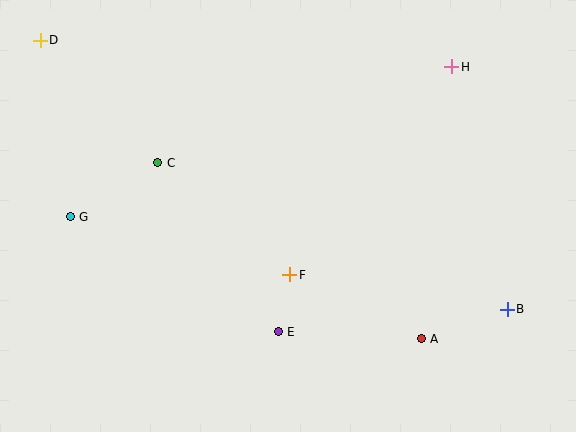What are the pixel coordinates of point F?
Point F is at (290, 275).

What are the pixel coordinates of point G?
Point G is at (70, 217).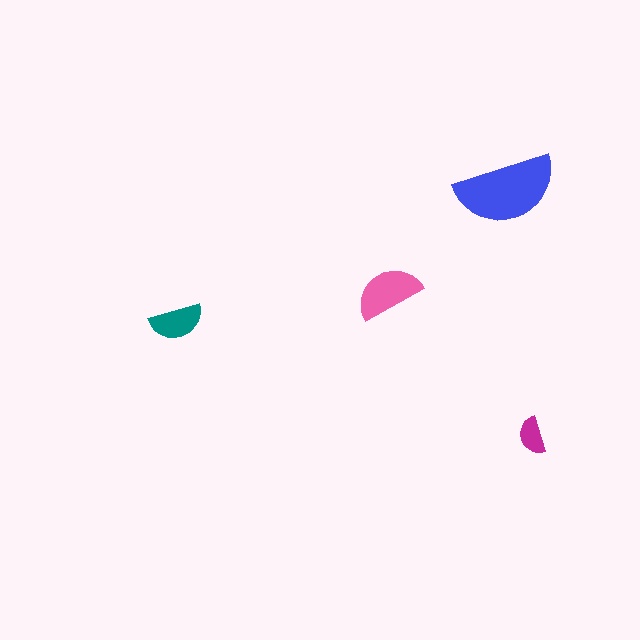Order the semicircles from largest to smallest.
the blue one, the pink one, the teal one, the magenta one.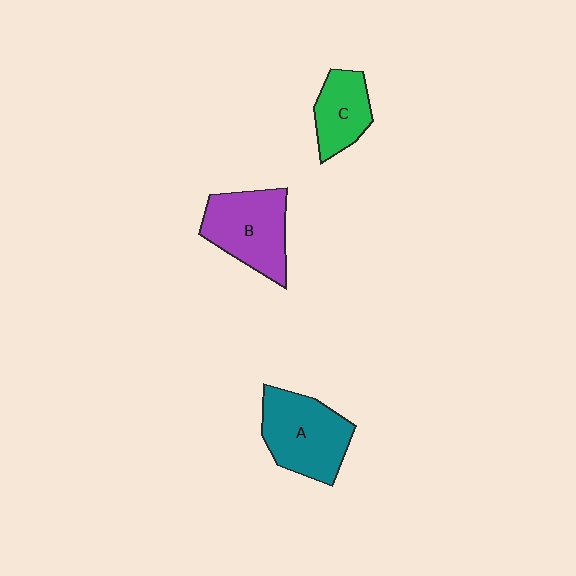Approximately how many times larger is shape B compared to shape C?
Approximately 1.5 times.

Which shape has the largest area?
Shape A (teal).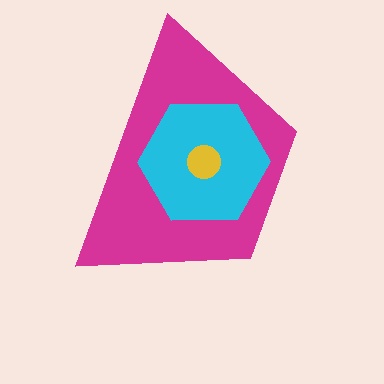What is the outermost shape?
The magenta trapezoid.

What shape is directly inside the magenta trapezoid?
The cyan hexagon.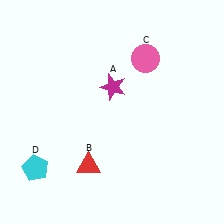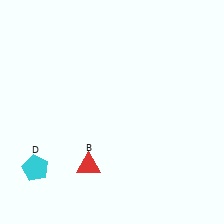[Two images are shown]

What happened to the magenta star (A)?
The magenta star (A) was removed in Image 2. It was in the top-right area of Image 1.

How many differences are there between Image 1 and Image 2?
There are 2 differences between the two images.